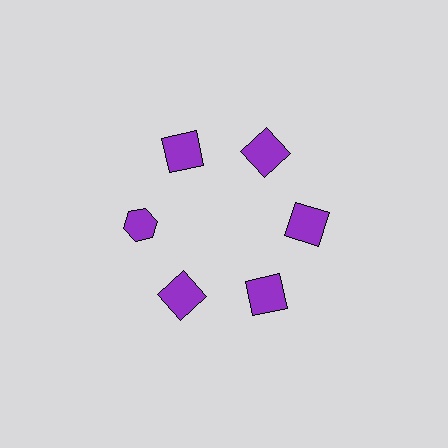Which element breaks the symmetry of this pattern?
The purple hexagon at roughly the 9 o'clock position breaks the symmetry. All other shapes are purple squares.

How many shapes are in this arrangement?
There are 6 shapes arranged in a ring pattern.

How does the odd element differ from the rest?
It has a different shape: hexagon instead of square.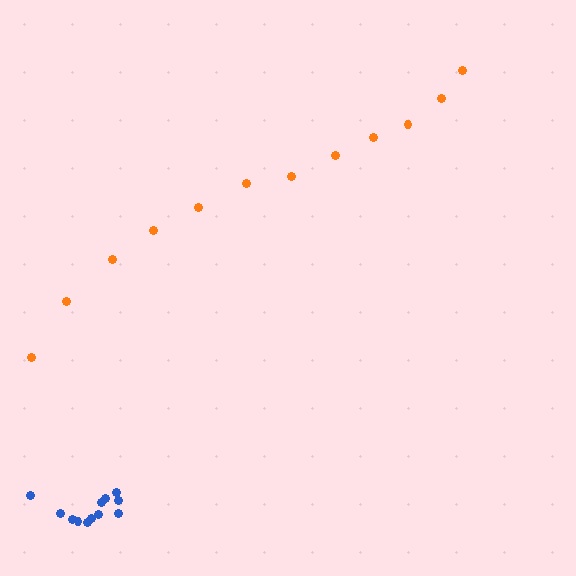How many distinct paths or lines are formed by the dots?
There are 2 distinct paths.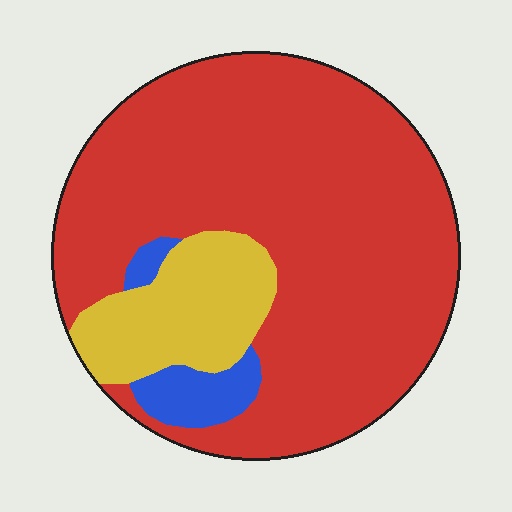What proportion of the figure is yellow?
Yellow takes up less than a quarter of the figure.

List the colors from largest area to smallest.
From largest to smallest: red, yellow, blue.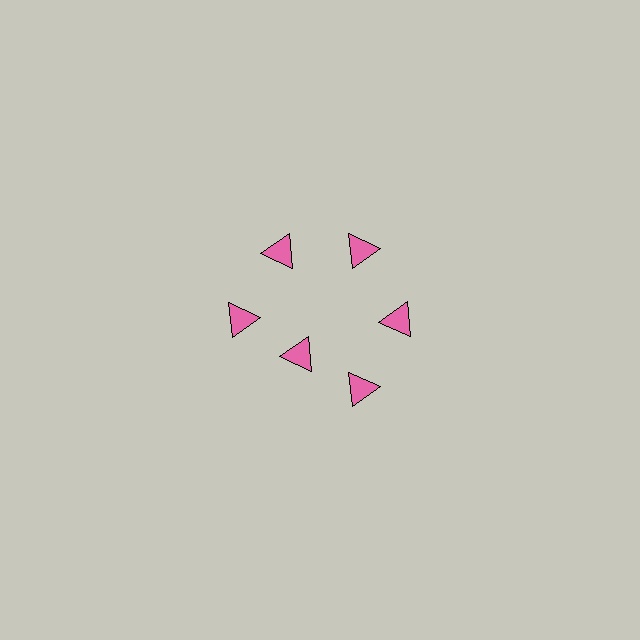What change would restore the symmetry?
The symmetry would be restored by moving it outward, back onto the ring so that all 6 triangles sit at equal angles and equal distance from the center.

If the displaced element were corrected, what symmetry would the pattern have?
It would have 6-fold rotational symmetry — the pattern would map onto itself every 60 degrees.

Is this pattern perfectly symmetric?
No. The 6 pink triangles are arranged in a ring, but one element near the 7 o'clock position is pulled inward toward the center, breaking the 6-fold rotational symmetry.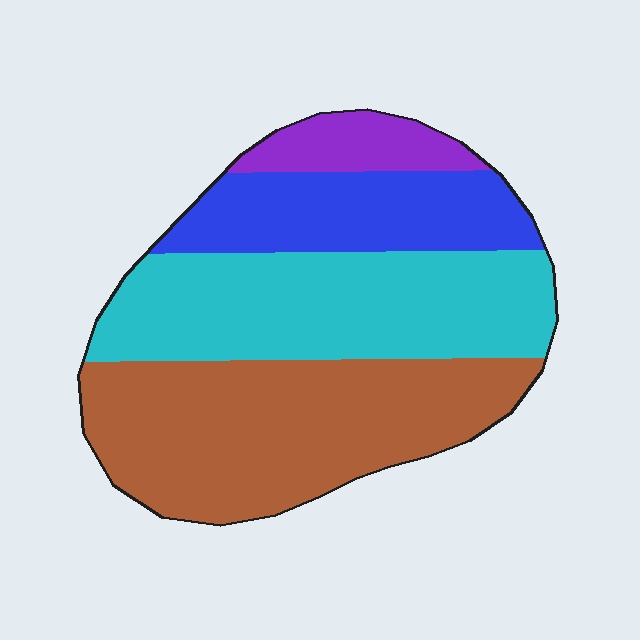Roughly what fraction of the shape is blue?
Blue covers 19% of the shape.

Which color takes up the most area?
Brown, at roughly 40%.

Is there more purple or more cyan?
Cyan.